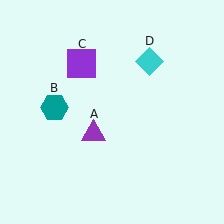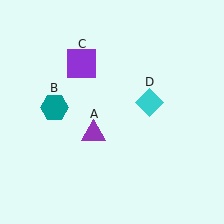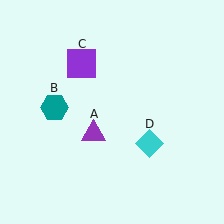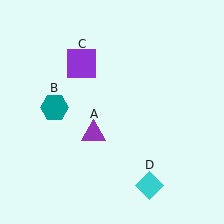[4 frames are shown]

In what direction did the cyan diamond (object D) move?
The cyan diamond (object D) moved down.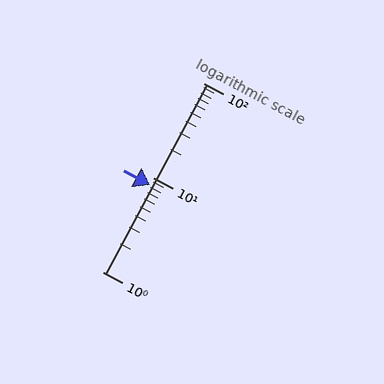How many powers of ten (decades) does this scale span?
The scale spans 2 decades, from 1 to 100.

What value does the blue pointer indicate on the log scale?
The pointer indicates approximately 8.4.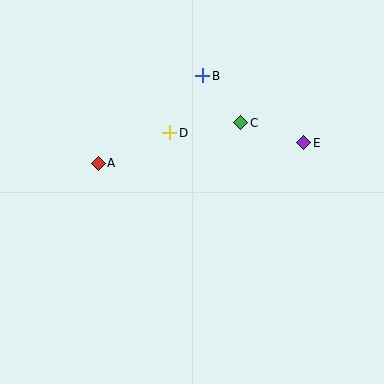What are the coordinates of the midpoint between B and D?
The midpoint between B and D is at (186, 104).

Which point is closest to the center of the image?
Point D at (170, 133) is closest to the center.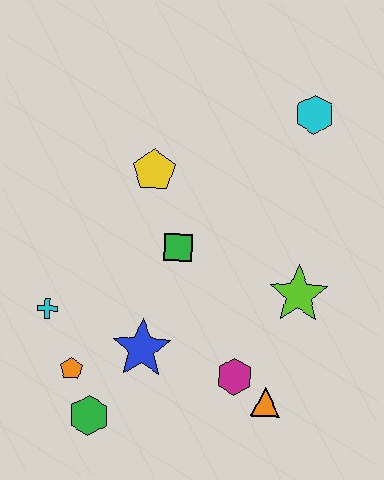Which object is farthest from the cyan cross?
The cyan hexagon is farthest from the cyan cross.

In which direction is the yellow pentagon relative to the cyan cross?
The yellow pentagon is above the cyan cross.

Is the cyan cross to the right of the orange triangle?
No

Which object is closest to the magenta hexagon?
The orange triangle is closest to the magenta hexagon.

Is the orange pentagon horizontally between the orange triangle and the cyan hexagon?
No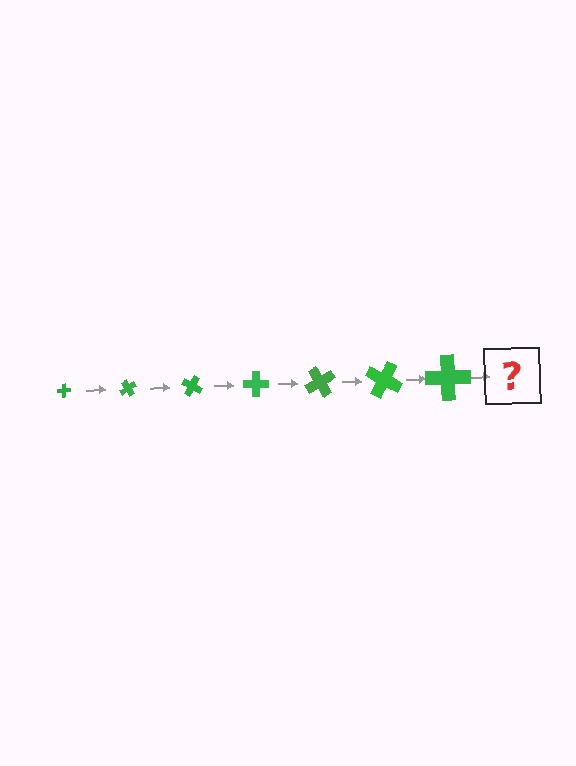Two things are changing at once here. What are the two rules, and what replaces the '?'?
The two rules are that the cross grows larger each step and it rotates 60 degrees each step. The '?' should be a cross, larger than the previous one and rotated 420 degrees from the start.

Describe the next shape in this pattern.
It should be a cross, larger than the previous one and rotated 420 degrees from the start.